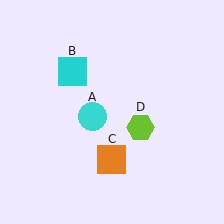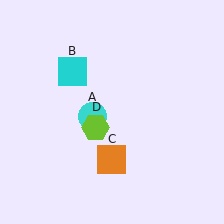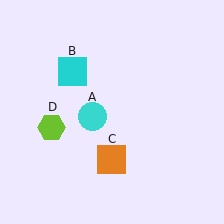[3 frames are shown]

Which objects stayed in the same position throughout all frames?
Cyan circle (object A) and cyan square (object B) and orange square (object C) remained stationary.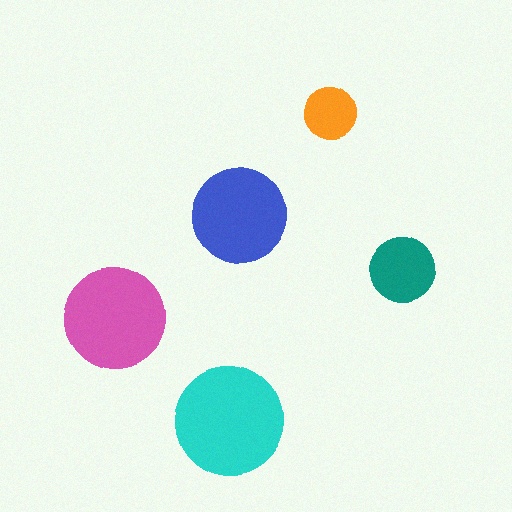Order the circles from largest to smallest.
the cyan one, the pink one, the blue one, the teal one, the orange one.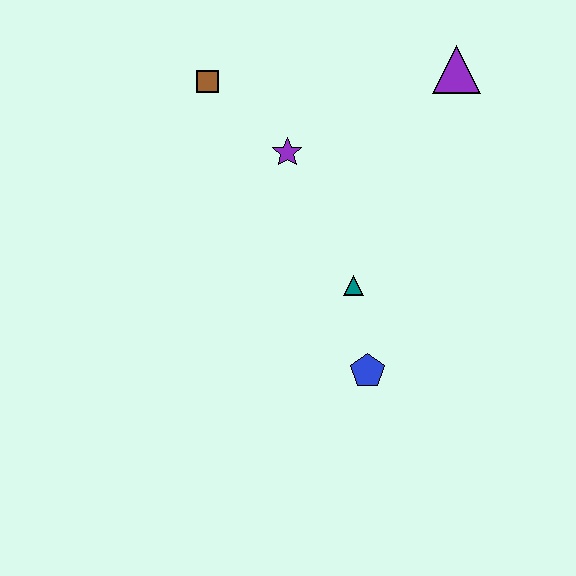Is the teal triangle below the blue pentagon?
No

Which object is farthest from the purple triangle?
The blue pentagon is farthest from the purple triangle.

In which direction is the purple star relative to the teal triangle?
The purple star is above the teal triangle.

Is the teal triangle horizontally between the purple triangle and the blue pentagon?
No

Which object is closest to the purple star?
The brown square is closest to the purple star.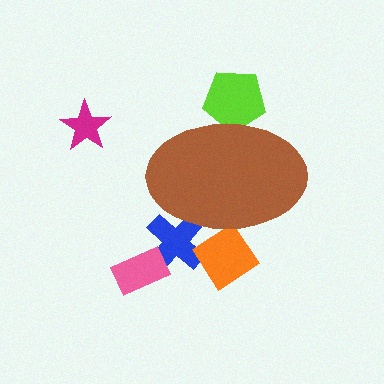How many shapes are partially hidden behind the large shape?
3 shapes are partially hidden.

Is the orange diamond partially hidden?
Yes, the orange diamond is partially hidden behind the brown ellipse.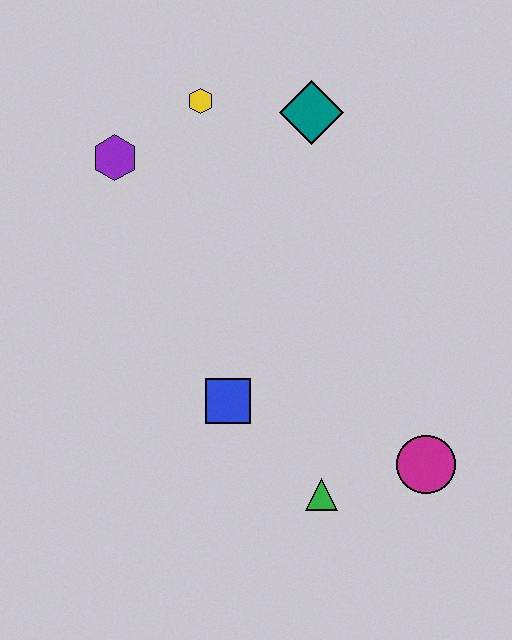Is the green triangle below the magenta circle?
Yes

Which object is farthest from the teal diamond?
The green triangle is farthest from the teal diamond.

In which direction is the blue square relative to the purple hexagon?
The blue square is below the purple hexagon.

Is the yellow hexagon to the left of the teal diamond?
Yes